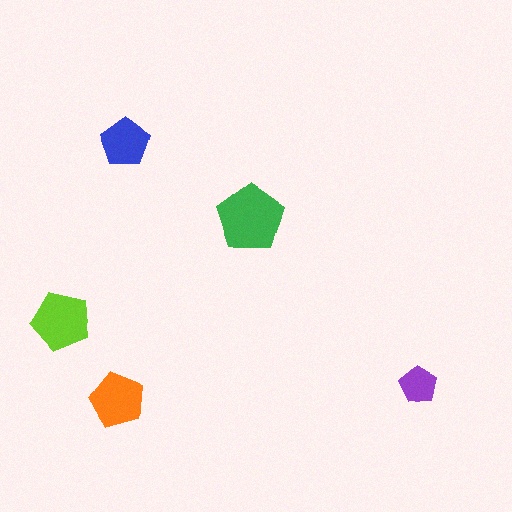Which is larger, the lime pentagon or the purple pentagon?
The lime one.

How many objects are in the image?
There are 5 objects in the image.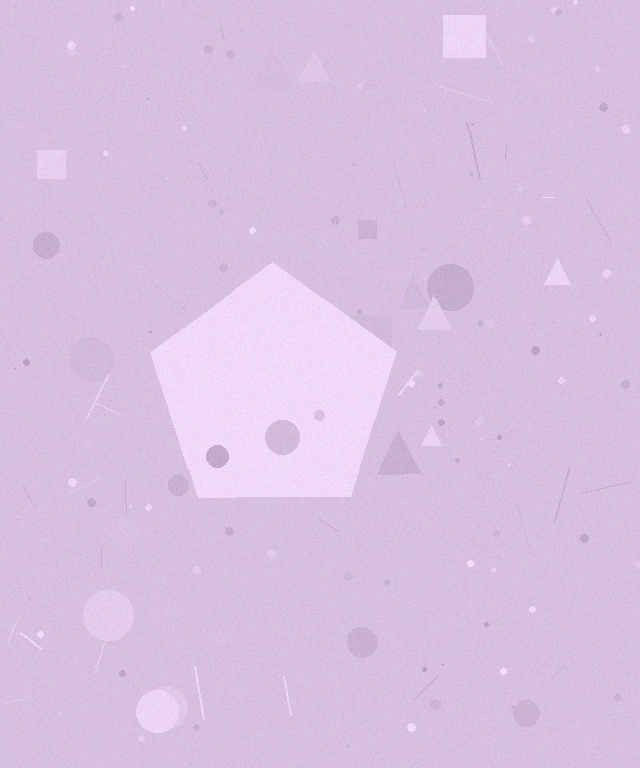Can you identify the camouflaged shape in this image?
The camouflaged shape is a pentagon.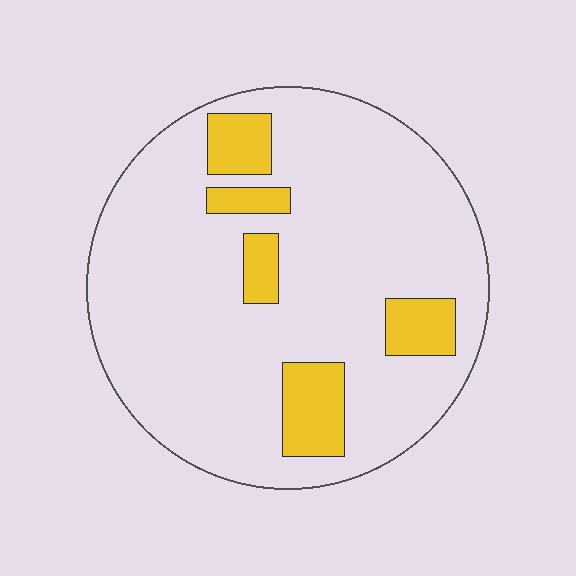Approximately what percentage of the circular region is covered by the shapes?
Approximately 15%.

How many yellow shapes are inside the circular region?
5.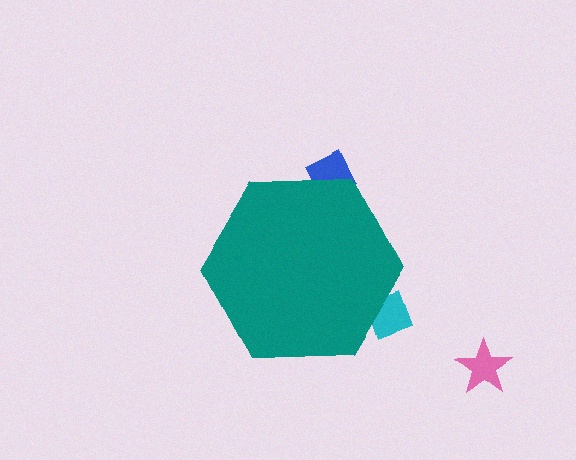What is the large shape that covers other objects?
A teal hexagon.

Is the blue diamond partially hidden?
Yes, the blue diamond is partially hidden behind the teal hexagon.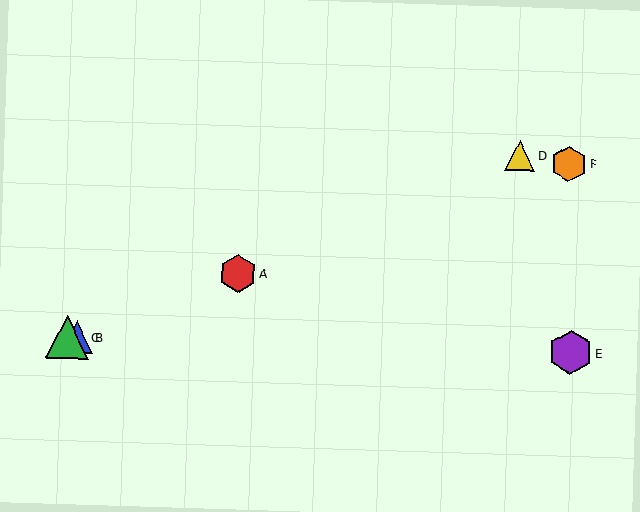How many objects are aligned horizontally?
3 objects (B, C, E) are aligned horizontally.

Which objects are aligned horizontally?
Objects B, C, E are aligned horizontally.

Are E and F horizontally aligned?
No, E is at y≈353 and F is at y≈164.